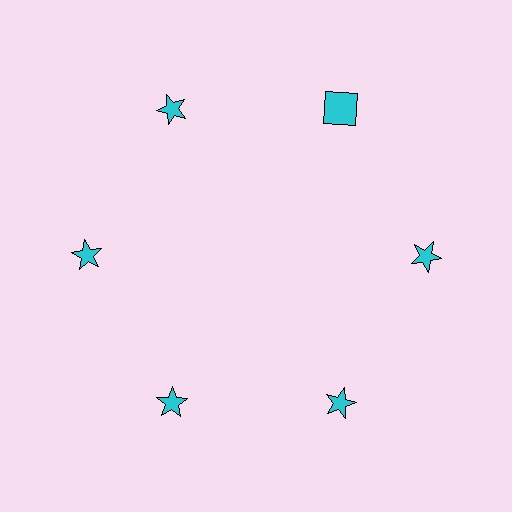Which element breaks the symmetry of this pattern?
The cyan square at roughly the 1 o'clock position breaks the symmetry. All other shapes are cyan stars.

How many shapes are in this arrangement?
There are 6 shapes arranged in a ring pattern.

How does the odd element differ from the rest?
It has a different shape: square instead of star.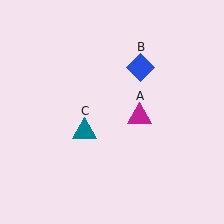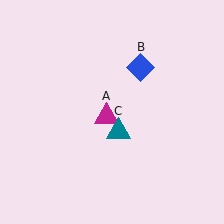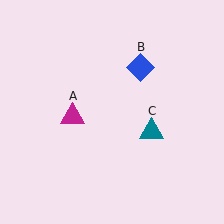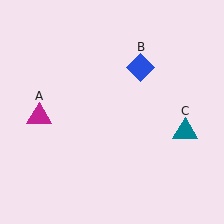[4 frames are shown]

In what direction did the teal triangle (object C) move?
The teal triangle (object C) moved right.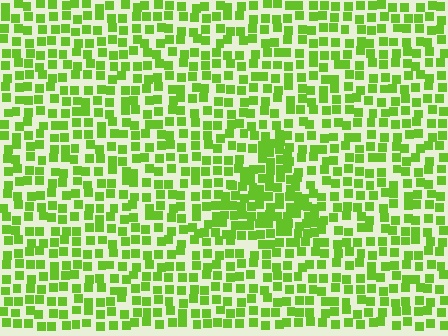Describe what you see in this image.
The image contains small lime elements arranged at two different densities. A triangle-shaped region is visible where the elements are more densely packed than the surrounding area.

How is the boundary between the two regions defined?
The boundary is defined by a change in element density (approximately 1.7x ratio). All elements are the same color, size, and shape.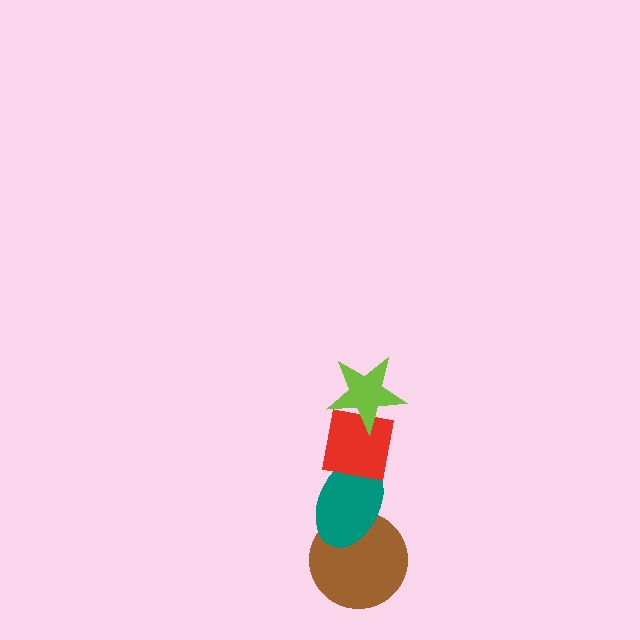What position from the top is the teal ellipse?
The teal ellipse is 3rd from the top.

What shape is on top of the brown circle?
The teal ellipse is on top of the brown circle.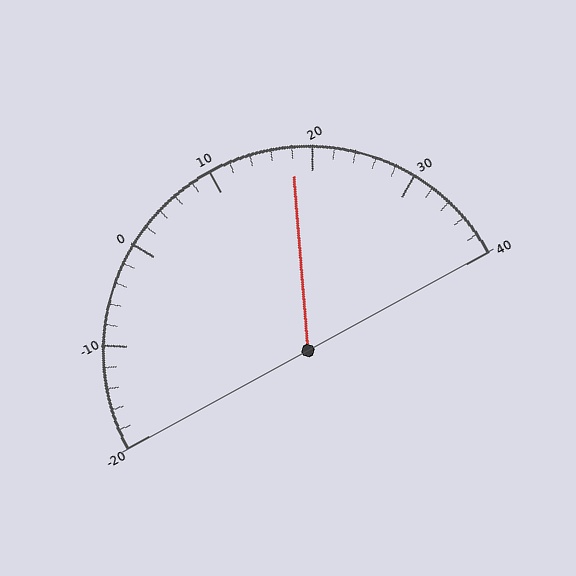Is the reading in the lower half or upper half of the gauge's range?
The reading is in the upper half of the range (-20 to 40).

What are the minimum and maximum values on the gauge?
The gauge ranges from -20 to 40.